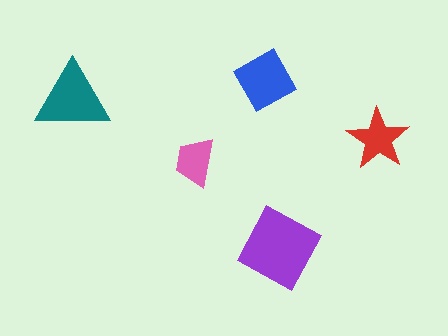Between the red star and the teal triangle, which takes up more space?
The teal triangle.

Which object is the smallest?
The pink trapezoid.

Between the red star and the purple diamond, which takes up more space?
The purple diamond.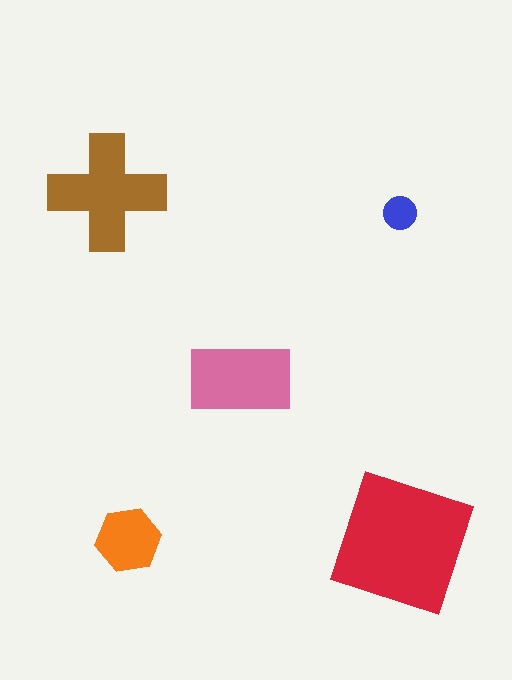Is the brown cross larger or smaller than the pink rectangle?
Larger.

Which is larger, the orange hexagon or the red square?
The red square.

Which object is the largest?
The red square.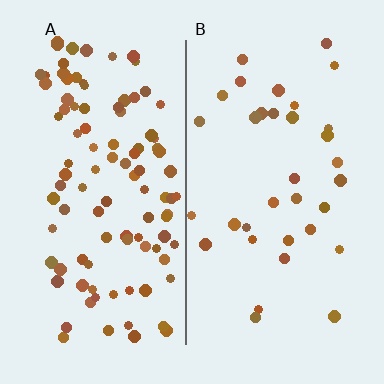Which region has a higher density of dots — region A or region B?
A (the left).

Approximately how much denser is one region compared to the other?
Approximately 3.0× — region A over region B.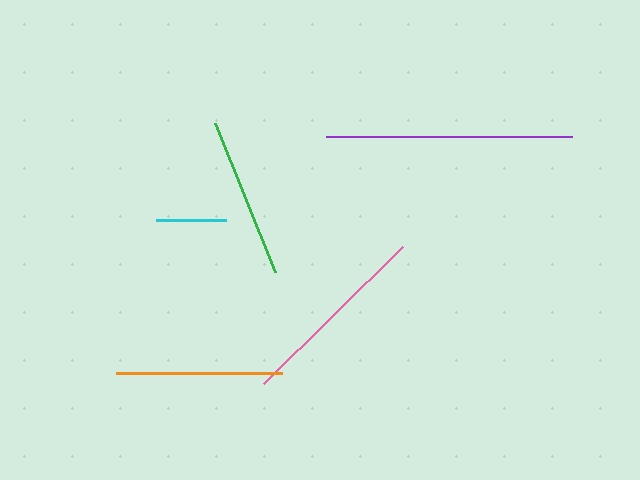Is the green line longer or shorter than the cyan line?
The green line is longer than the cyan line.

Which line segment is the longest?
The purple line is the longest at approximately 246 pixels.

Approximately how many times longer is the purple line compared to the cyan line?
The purple line is approximately 3.5 times the length of the cyan line.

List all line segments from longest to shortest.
From longest to shortest: purple, pink, orange, green, cyan.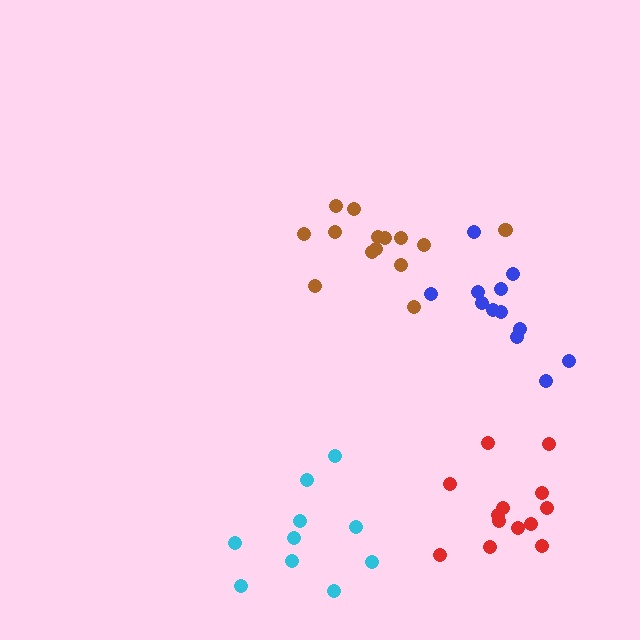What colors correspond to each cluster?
The clusters are colored: brown, blue, red, cyan.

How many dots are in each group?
Group 1: 14 dots, Group 2: 12 dots, Group 3: 13 dots, Group 4: 10 dots (49 total).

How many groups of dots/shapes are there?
There are 4 groups.